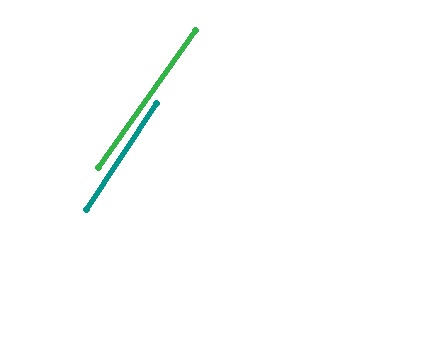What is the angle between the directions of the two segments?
Approximately 2 degrees.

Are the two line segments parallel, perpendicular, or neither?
Parallel — their directions differ by only 1.9°.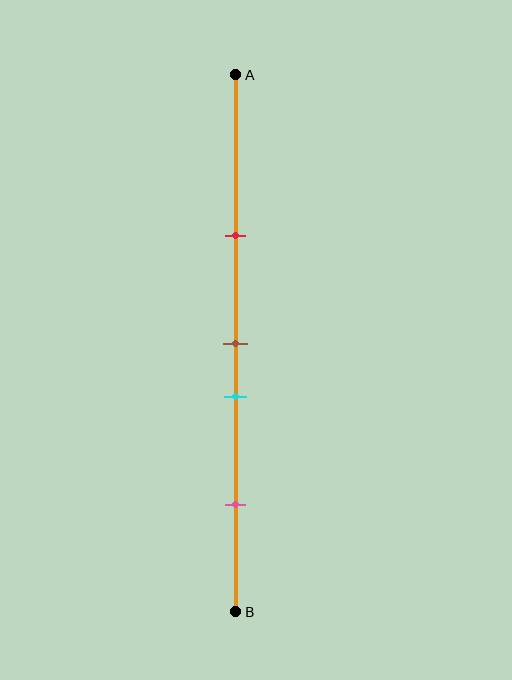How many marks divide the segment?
There are 4 marks dividing the segment.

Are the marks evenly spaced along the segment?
No, the marks are not evenly spaced.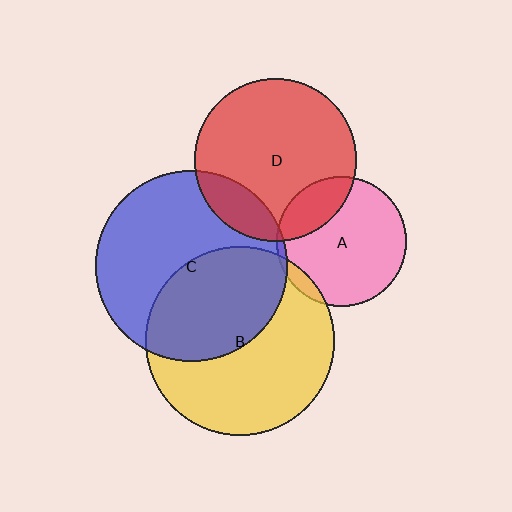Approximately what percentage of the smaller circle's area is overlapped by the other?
Approximately 5%.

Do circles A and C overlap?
Yes.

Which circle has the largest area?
Circle C (blue).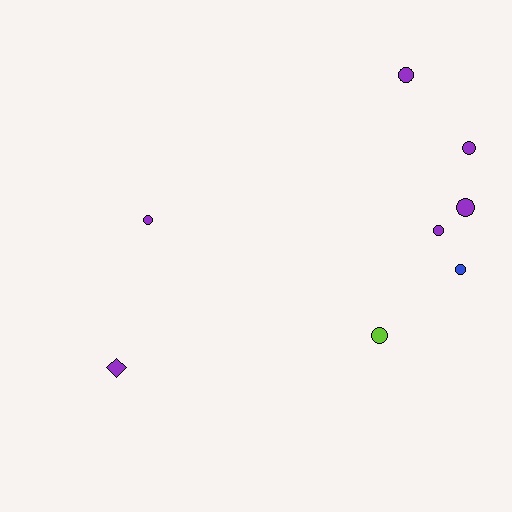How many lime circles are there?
There is 1 lime circle.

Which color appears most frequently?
Purple, with 6 objects.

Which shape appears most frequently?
Circle, with 7 objects.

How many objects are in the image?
There are 8 objects.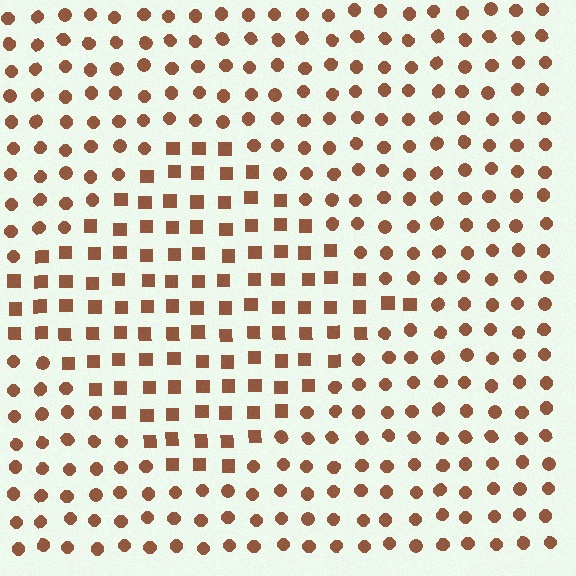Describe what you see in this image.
The image is filled with small brown elements arranged in a uniform grid. A diamond-shaped region contains squares, while the surrounding area contains circles. The boundary is defined purely by the change in element shape.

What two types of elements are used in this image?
The image uses squares inside the diamond region and circles outside it.